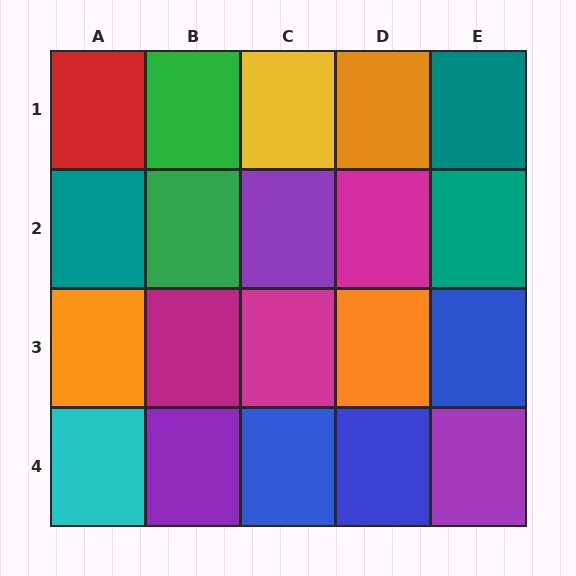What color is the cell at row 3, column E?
Blue.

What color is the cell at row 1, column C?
Yellow.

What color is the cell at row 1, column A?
Red.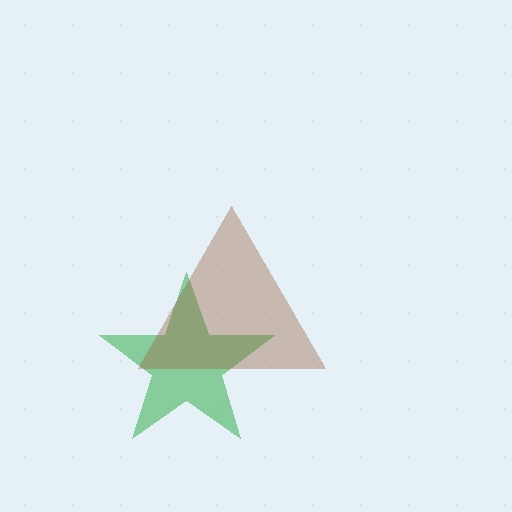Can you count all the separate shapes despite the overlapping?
Yes, there are 2 separate shapes.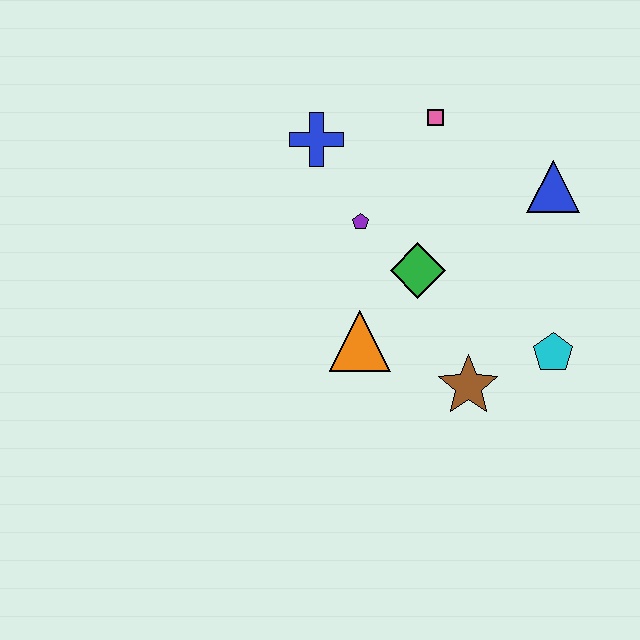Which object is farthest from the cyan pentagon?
The blue cross is farthest from the cyan pentagon.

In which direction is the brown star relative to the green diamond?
The brown star is below the green diamond.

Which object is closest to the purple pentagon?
The green diamond is closest to the purple pentagon.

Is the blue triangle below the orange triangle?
No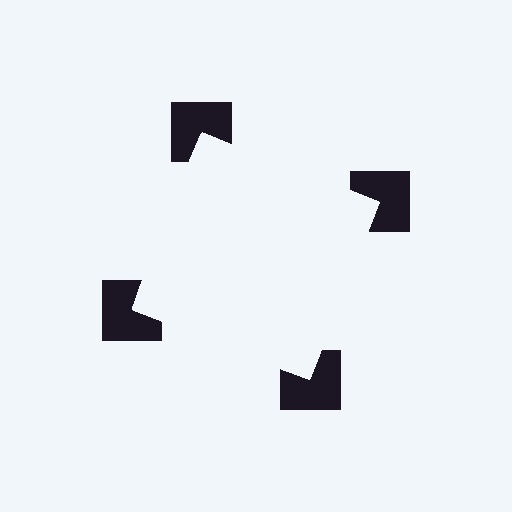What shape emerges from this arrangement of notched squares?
An illusory square — its edges are inferred from the aligned wedge cuts in the notched squares, not physically drawn.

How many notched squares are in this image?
There are 4 — one at each vertex of the illusory square.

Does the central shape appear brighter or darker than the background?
It typically appears slightly brighter than the background, even though no actual brightness change is drawn.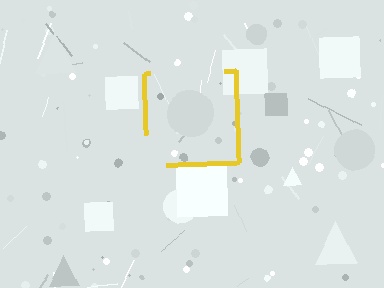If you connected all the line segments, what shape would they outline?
They would outline a square.